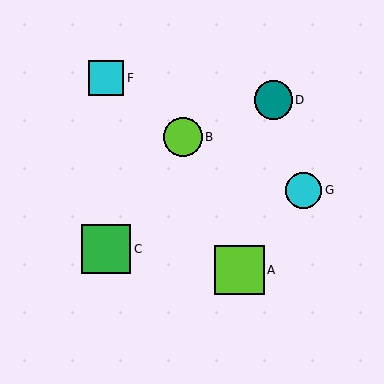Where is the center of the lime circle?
The center of the lime circle is at (183, 137).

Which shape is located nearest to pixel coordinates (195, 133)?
The lime circle (labeled B) at (183, 137) is nearest to that location.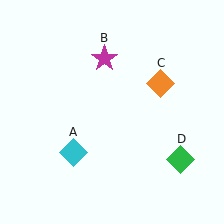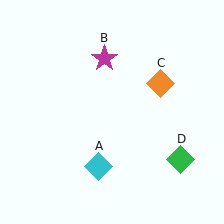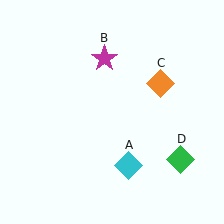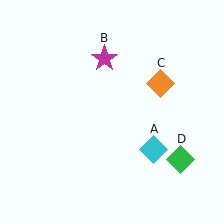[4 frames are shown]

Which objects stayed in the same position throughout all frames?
Magenta star (object B) and orange diamond (object C) and green diamond (object D) remained stationary.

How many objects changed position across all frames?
1 object changed position: cyan diamond (object A).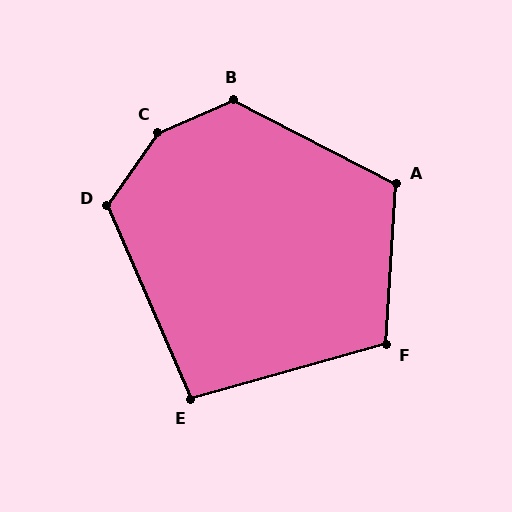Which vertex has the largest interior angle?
C, at approximately 148 degrees.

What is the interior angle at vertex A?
Approximately 114 degrees (obtuse).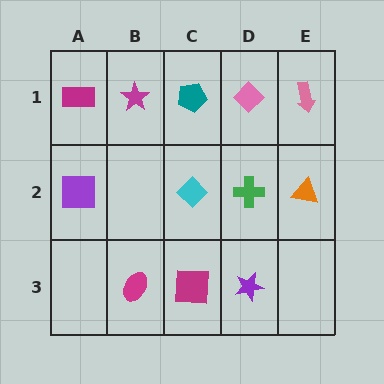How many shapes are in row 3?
3 shapes.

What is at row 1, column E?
A pink arrow.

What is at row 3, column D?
A purple star.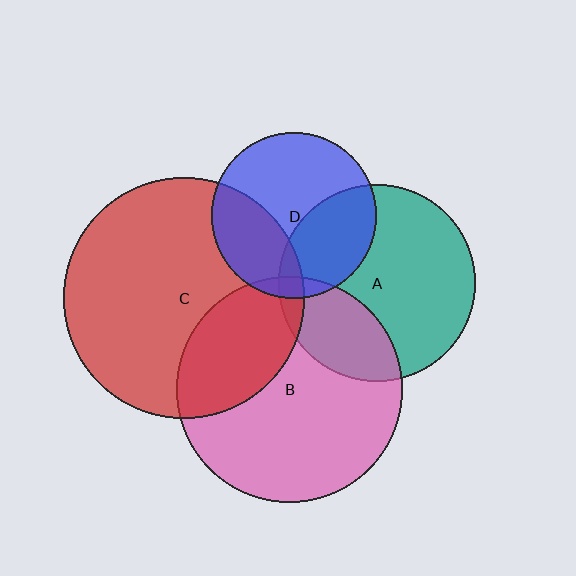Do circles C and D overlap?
Yes.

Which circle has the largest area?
Circle C (red).